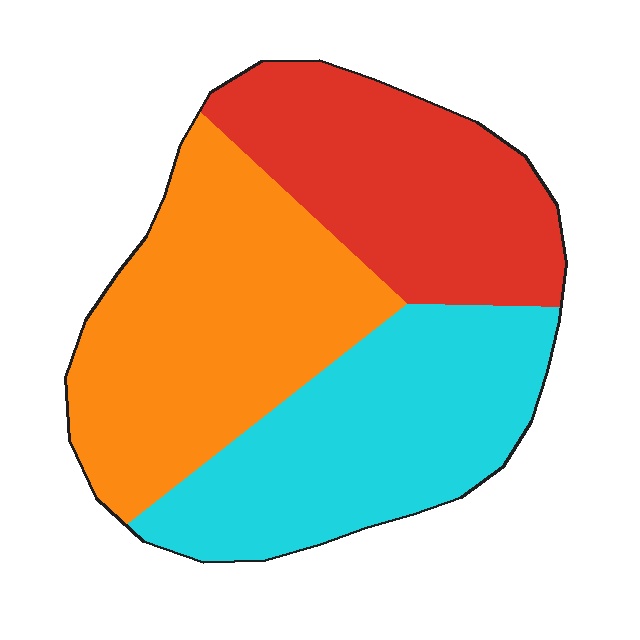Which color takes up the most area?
Orange, at roughly 40%.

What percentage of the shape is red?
Red covers 29% of the shape.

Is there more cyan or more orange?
Orange.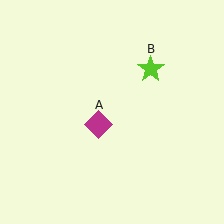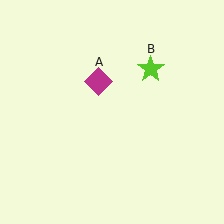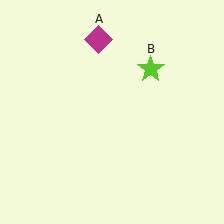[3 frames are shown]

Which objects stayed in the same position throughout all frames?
Lime star (object B) remained stationary.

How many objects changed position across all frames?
1 object changed position: magenta diamond (object A).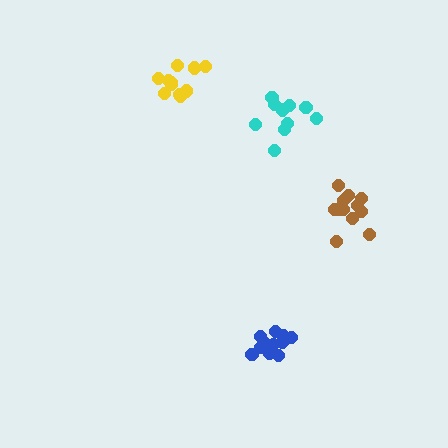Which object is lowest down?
The blue cluster is bottommost.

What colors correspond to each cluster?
The clusters are colored: blue, cyan, yellow, brown.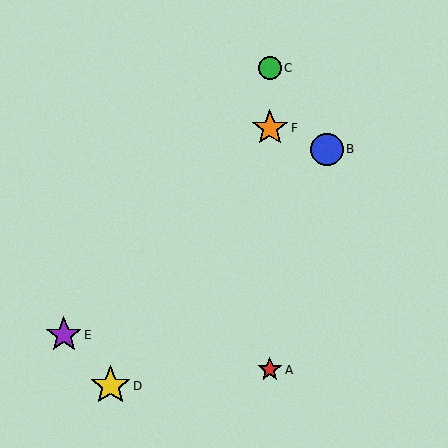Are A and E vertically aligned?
No, A is at x≈270 and E is at x≈64.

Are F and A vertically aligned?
Yes, both are at x≈270.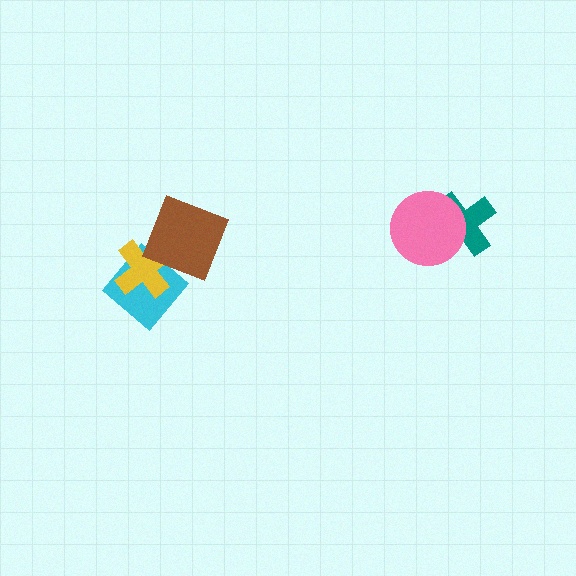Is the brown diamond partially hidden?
No, no other shape covers it.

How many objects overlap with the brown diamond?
2 objects overlap with the brown diamond.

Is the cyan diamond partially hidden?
Yes, it is partially covered by another shape.